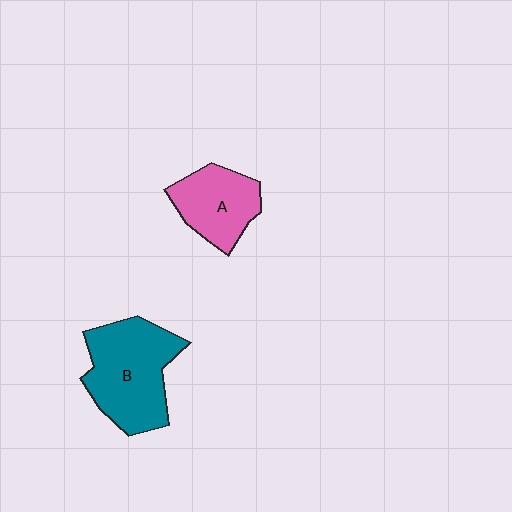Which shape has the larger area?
Shape B (teal).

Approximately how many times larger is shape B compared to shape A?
Approximately 1.5 times.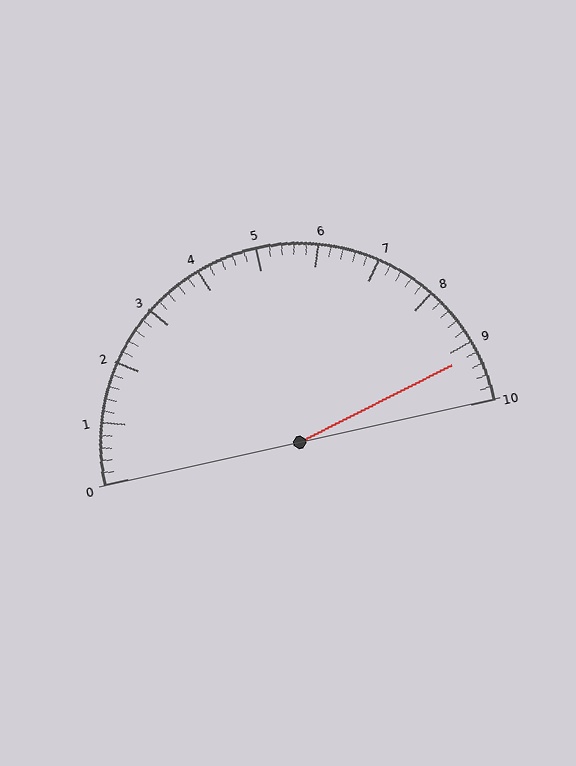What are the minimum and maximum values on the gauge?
The gauge ranges from 0 to 10.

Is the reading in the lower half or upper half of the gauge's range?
The reading is in the upper half of the range (0 to 10).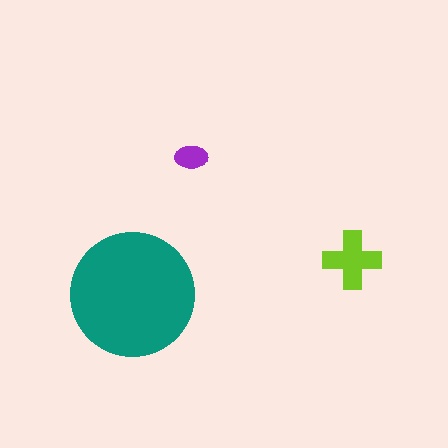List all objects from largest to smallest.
The teal circle, the lime cross, the purple ellipse.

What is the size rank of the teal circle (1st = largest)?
1st.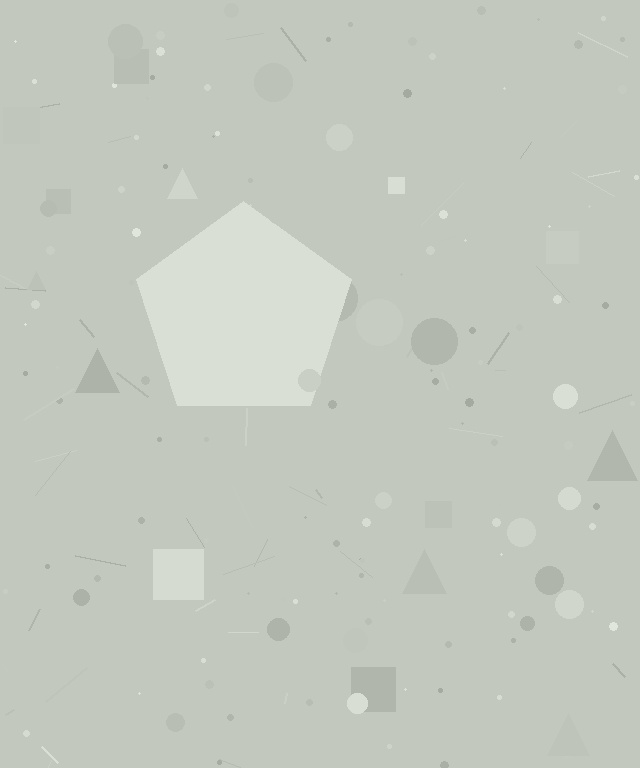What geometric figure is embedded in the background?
A pentagon is embedded in the background.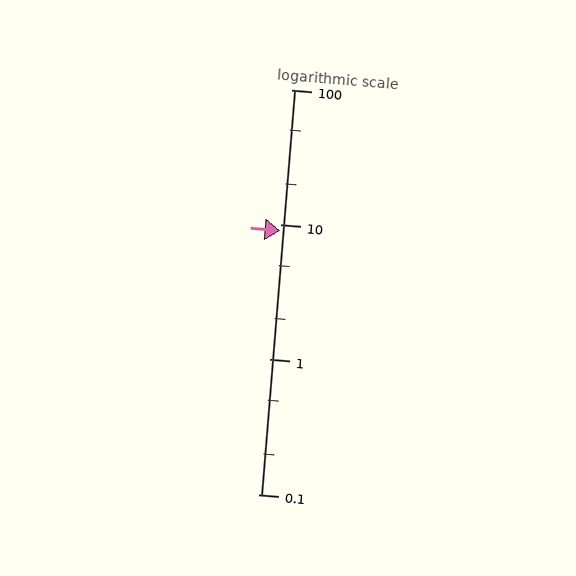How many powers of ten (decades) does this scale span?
The scale spans 3 decades, from 0.1 to 100.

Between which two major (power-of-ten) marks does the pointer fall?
The pointer is between 1 and 10.